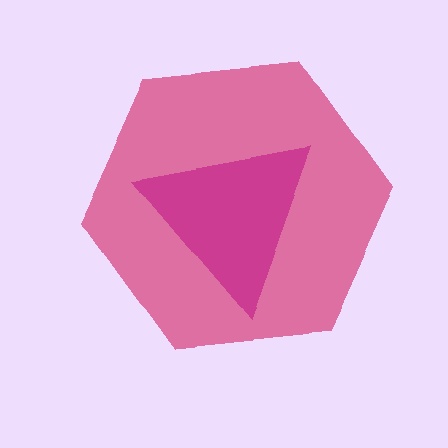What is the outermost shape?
The pink hexagon.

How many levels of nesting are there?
2.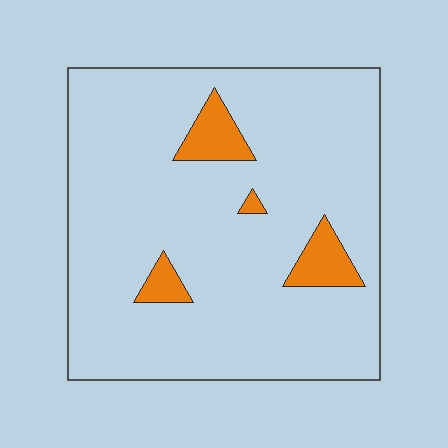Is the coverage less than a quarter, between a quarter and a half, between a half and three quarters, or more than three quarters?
Less than a quarter.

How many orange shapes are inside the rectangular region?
4.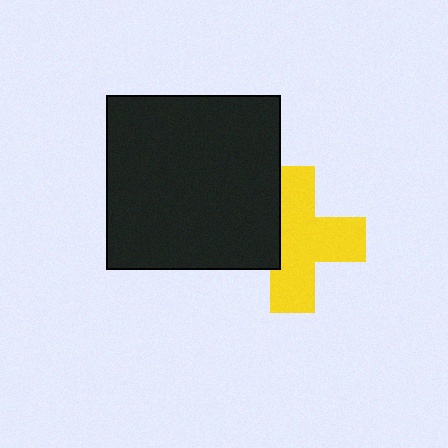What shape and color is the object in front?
The object in front is a black square.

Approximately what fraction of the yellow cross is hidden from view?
Roughly 31% of the yellow cross is hidden behind the black square.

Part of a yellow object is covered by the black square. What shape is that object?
It is a cross.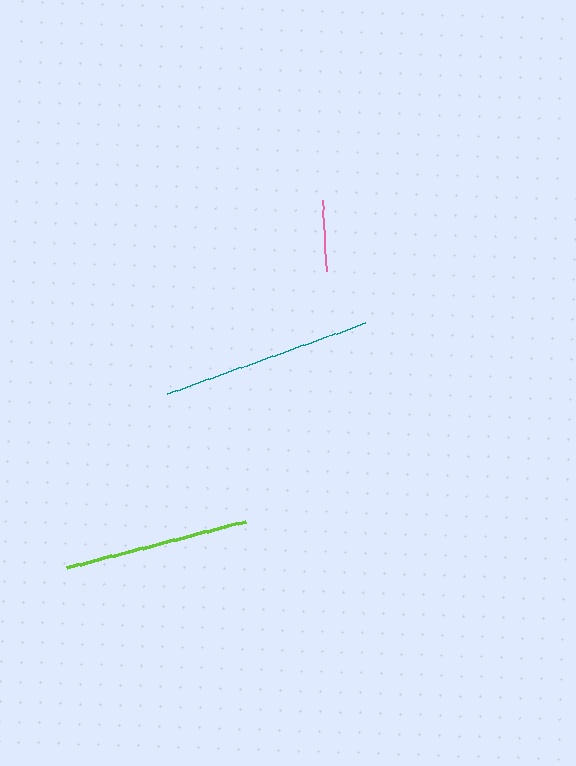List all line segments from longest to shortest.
From longest to shortest: teal, lime, pink.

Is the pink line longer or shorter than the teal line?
The teal line is longer than the pink line.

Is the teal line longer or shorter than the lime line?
The teal line is longer than the lime line.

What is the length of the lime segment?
The lime segment is approximately 185 pixels long.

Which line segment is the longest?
The teal line is the longest at approximately 210 pixels.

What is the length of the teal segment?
The teal segment is approximately 210 pixels long.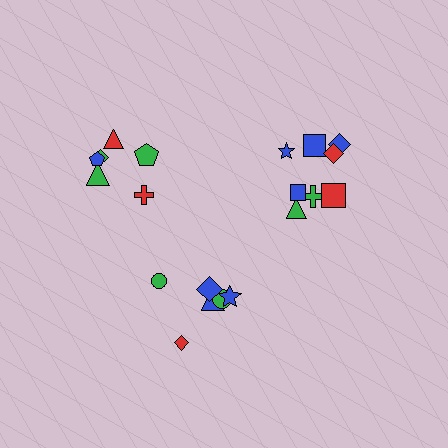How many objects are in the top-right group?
There are 8 objects.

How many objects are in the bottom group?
There are 6 objects.